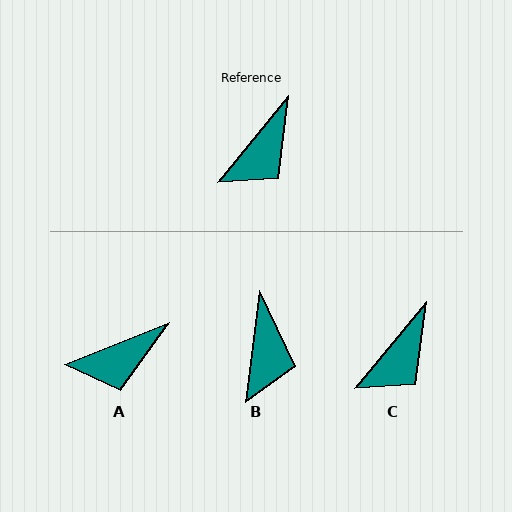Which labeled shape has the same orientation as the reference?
C.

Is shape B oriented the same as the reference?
No, it is off by about 32 degrees.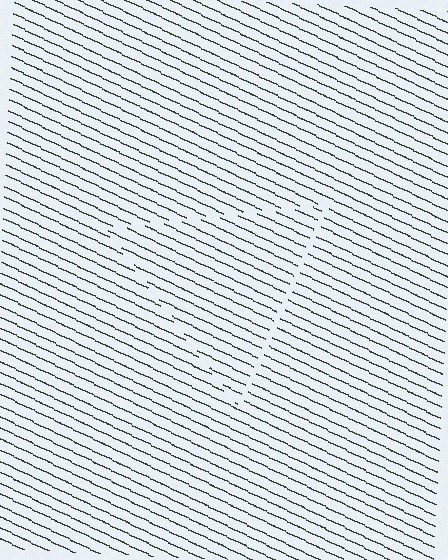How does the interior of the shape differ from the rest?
The interior of the shape contains the same grating, shifted by half a period — the contour is defined by the phase discontinuity where line-ends from the inner and outer gratings abut.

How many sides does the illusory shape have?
3 sides — the line-ends trace a triangle.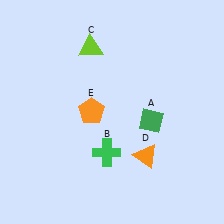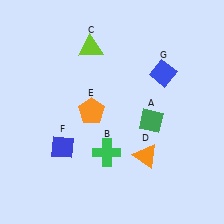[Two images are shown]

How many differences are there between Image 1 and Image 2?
There are 2 differences between the two images.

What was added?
A blue diamond (F), a blue diamond (G) were added in Image 2.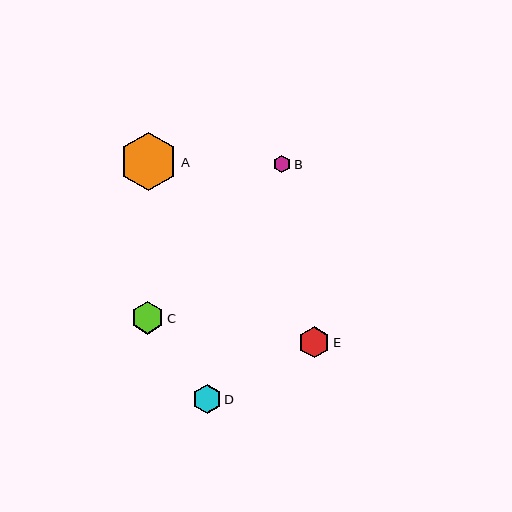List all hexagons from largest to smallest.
From largest to smallest: A, C, E, D, B.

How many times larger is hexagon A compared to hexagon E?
Hexagon A is approximately 1.9 times the size of hexagon E.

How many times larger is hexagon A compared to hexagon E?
Hexagon A is approximately 1.9 times the size of hexagon E.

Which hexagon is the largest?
Hexagon A is the largest with a size of approximately 59 pixels.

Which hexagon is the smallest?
Hexagon B is the smallest with a size of approximately 17 pixels.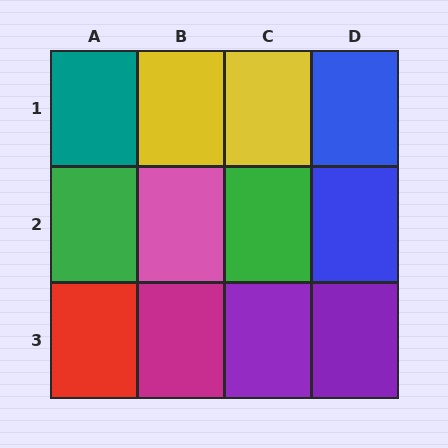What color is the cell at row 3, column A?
Red.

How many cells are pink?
1 cell is pink.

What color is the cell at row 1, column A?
Teal.